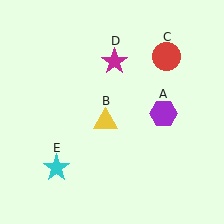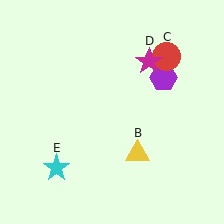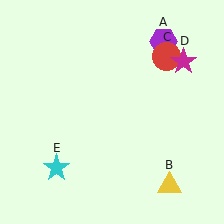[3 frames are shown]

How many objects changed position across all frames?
3 objects changed position: purple hexagon (object A), yellow triangle (object B), magenta star (object D).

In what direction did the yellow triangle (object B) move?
The yellow triangle (object B) moved down and to the right.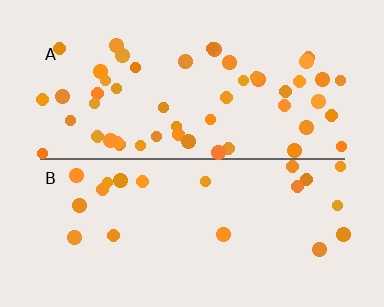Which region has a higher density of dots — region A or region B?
A (the top).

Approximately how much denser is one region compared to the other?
Approximately 2.5× — region A over region B.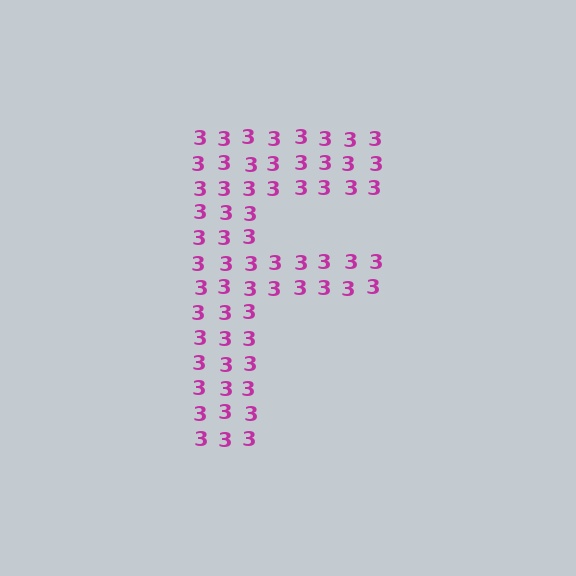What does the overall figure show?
The overall figure shows the letter F.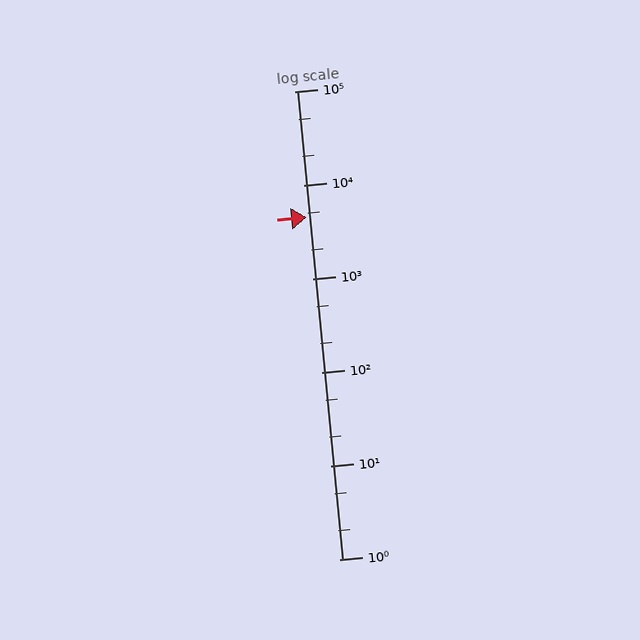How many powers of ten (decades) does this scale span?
The scale spans 5 decades, from 1 to 100000.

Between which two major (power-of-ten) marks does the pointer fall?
The pointer is between 1000 and 10000.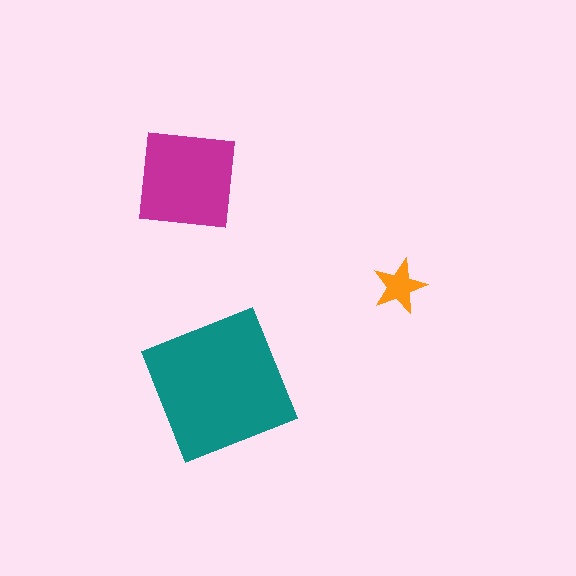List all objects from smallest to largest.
The orange star, the magenta square, the teal square.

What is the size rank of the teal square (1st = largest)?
1st.